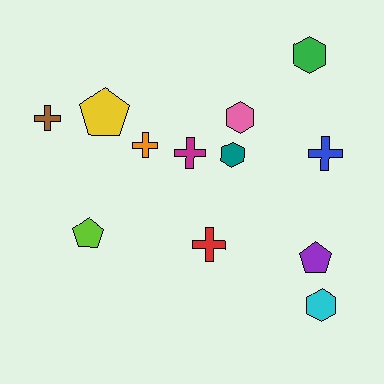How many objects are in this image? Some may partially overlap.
There are 12 objects.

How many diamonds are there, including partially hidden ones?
There are no diamonds.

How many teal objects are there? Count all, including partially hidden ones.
There is 1 teal object.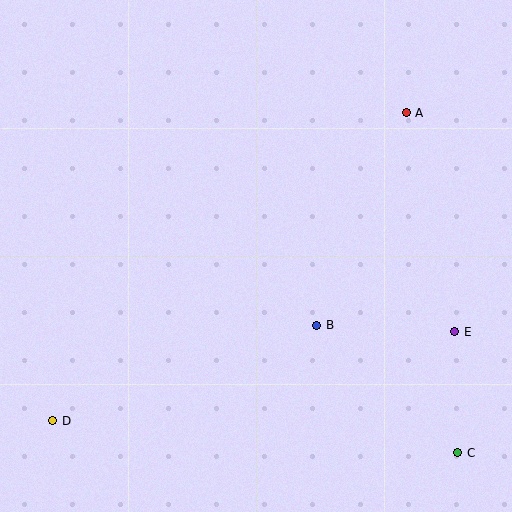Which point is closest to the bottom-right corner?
Point C is closest to the bottom-right corner.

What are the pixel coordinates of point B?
Point B is at (317, 325).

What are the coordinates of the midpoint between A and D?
The midpoint between A and D is at (230, 267).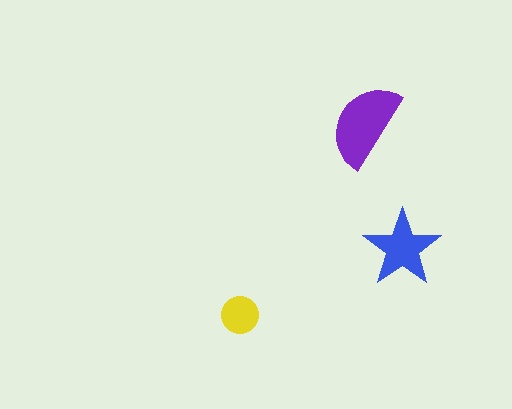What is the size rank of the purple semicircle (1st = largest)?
1st.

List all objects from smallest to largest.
The yellow circle, the blue star, the purple semicircle.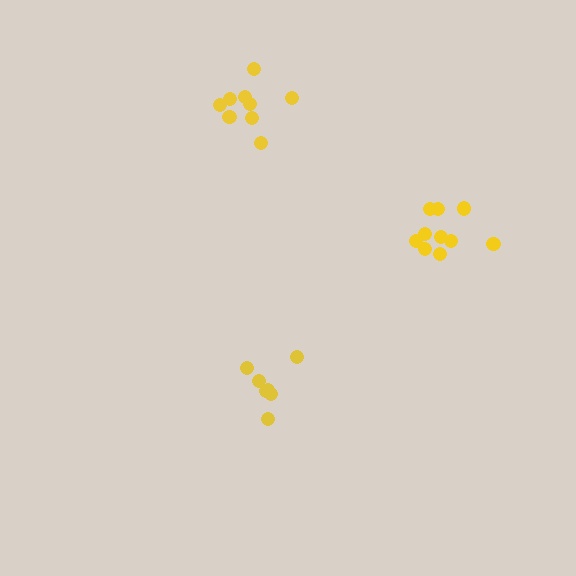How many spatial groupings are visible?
There are 3 spatial groupings.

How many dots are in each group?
Group 1: 7 dots, Group 2: 10 dots, Group 3: 9 dots (26 total).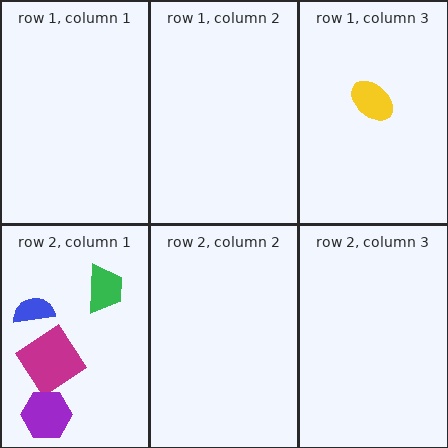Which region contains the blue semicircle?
The row 2, column 1 region.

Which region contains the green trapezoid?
The row 2, column 1 region.